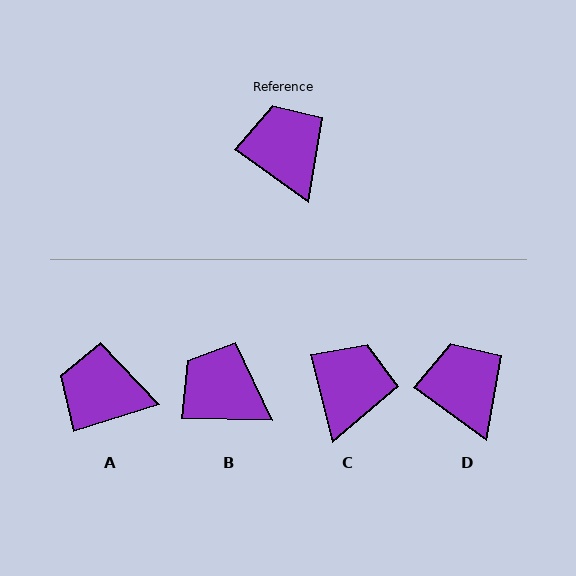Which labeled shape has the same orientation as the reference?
D.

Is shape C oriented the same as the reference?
No, it is off by about 40 degrees.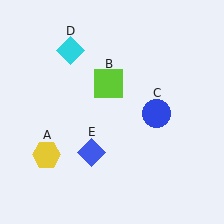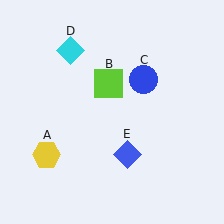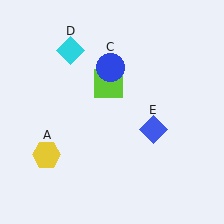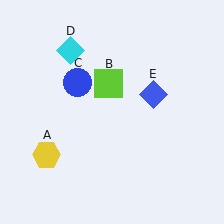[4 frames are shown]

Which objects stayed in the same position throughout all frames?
Yellow hexagon (object A) and lime square (object B) and cyan diamond (object D) remained stationary.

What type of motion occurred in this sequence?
The blue circle (object C), blue diamond (object E) rotated counterclockwise around the center of the scene.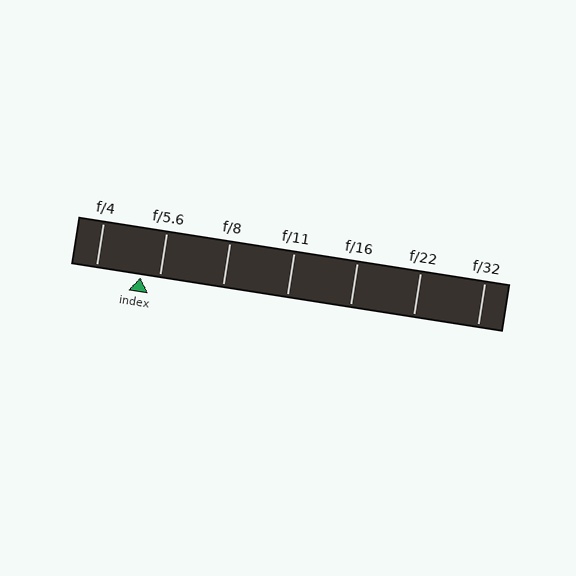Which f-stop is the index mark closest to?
The index mark is closest to f/5.6.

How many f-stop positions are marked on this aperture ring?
There are 7 f-stop positions marked.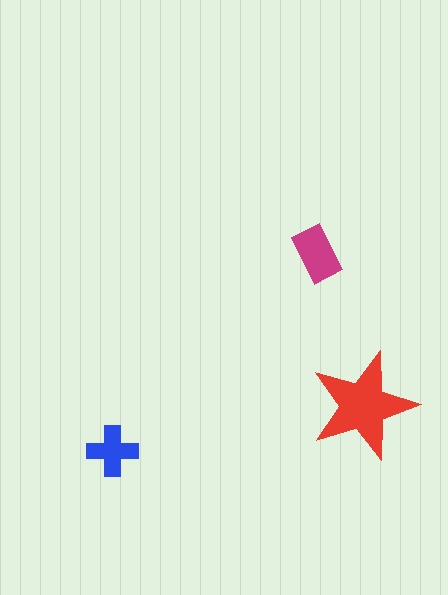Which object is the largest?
The red star.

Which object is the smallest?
The blue cross.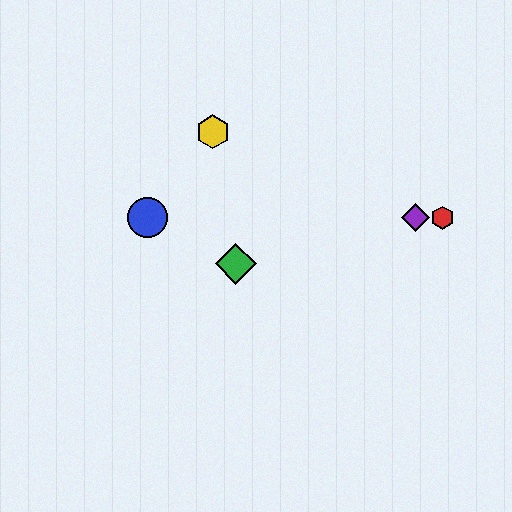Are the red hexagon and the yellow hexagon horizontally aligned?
No, the red hexagon is at y≈217 and the yellow hexagon is at y≈132.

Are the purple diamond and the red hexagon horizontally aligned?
Yes, both are at y≈217.